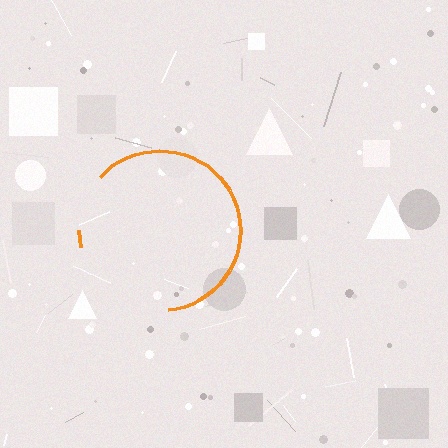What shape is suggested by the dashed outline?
The dashed outline suggests a circle.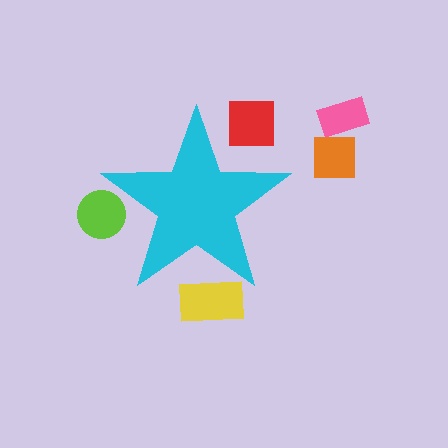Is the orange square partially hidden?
No, the orange square is fully visible.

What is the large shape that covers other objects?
A cyan star.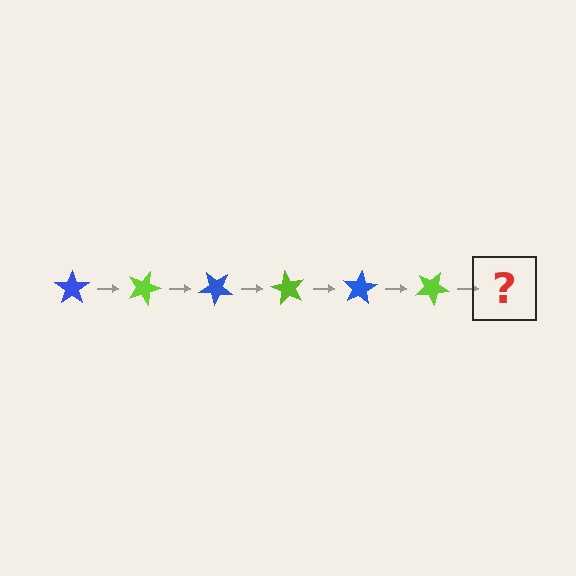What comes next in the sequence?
The next element should be a blue star, rotated 120 degrees from the start.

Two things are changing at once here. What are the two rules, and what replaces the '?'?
The two rules are that it rotates 20 degrees each step and the color cycles through blue and lime. The '?' should be a blue star, rotated 120 degrees from the start.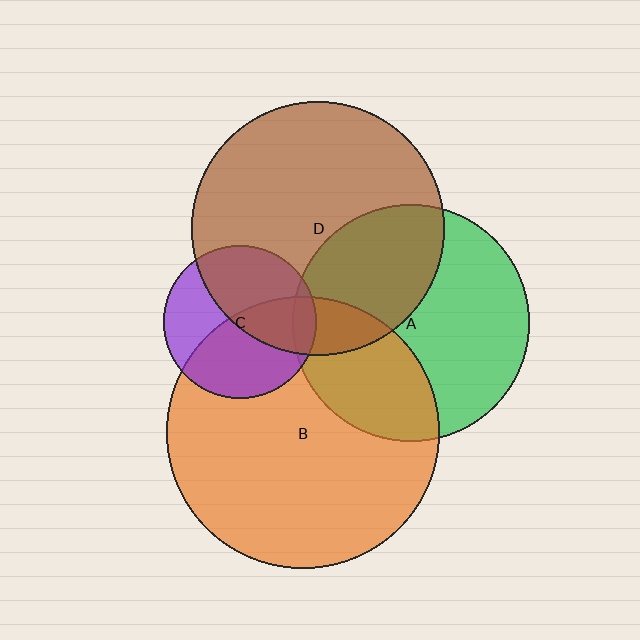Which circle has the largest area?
Circle B (orange).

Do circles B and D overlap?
Yes.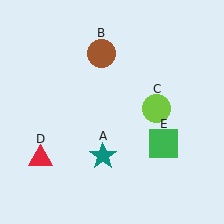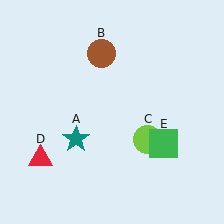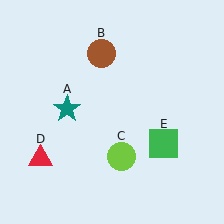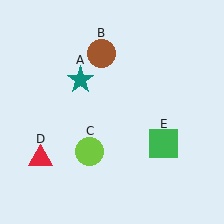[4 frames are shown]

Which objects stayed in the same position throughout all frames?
Brown circle (object B) and red triangle (object D) and green square (object E) remained stationary.